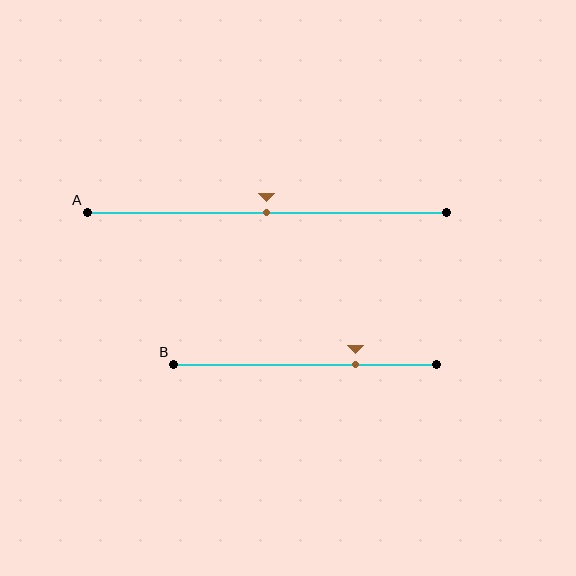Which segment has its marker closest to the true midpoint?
Segment A has its marker closest to the true midpoint.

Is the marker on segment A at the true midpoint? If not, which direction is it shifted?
Yes, the marker on segment A is at the true midpoint.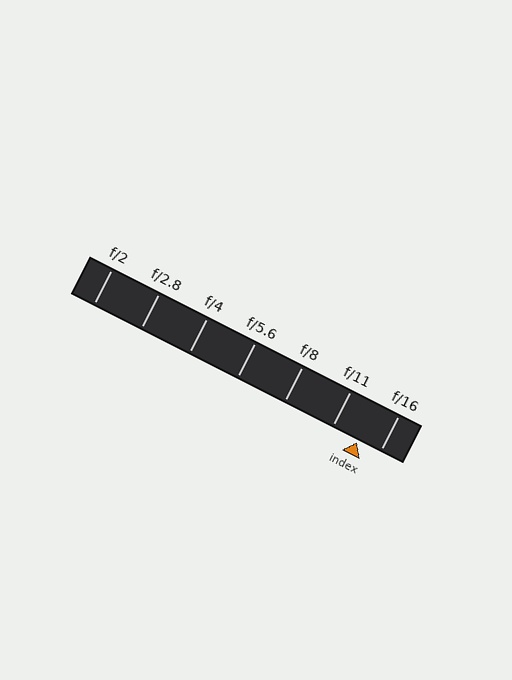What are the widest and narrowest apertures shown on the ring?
The widest aperture shown is f/2 and the narrowest is f/16.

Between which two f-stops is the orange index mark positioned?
The index mark is between f/11 and f/16.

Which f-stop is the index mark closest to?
The index mark is closest to f/16.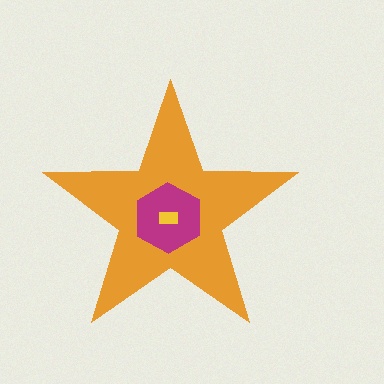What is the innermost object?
The yellow rectangle.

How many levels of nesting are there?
3.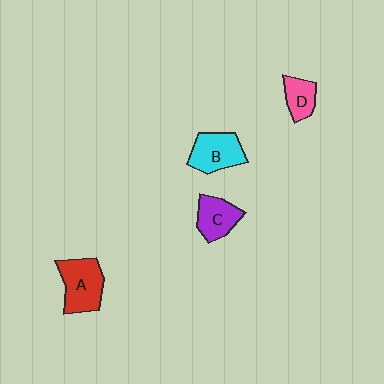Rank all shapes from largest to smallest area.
From largest to smallest: A (red), B (cyan), C (purple), D (pink).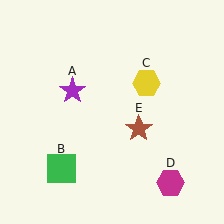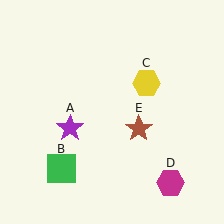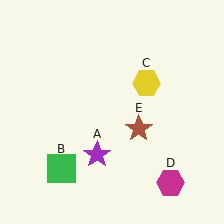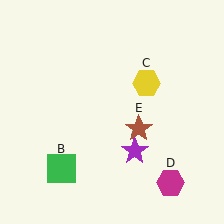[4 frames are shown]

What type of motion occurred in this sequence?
The purple star (object A) rotated counterclockwise around the center of the scene.